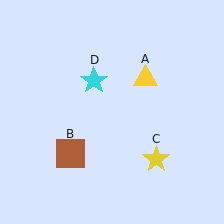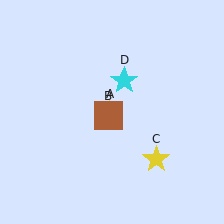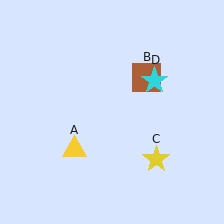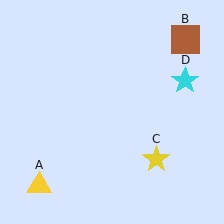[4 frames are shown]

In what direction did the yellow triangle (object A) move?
The yellow triangle (object A) moved down and to the left.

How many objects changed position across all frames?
3 objects changed position: yellow triangle (object A), brown square (object B), cyan star (object D).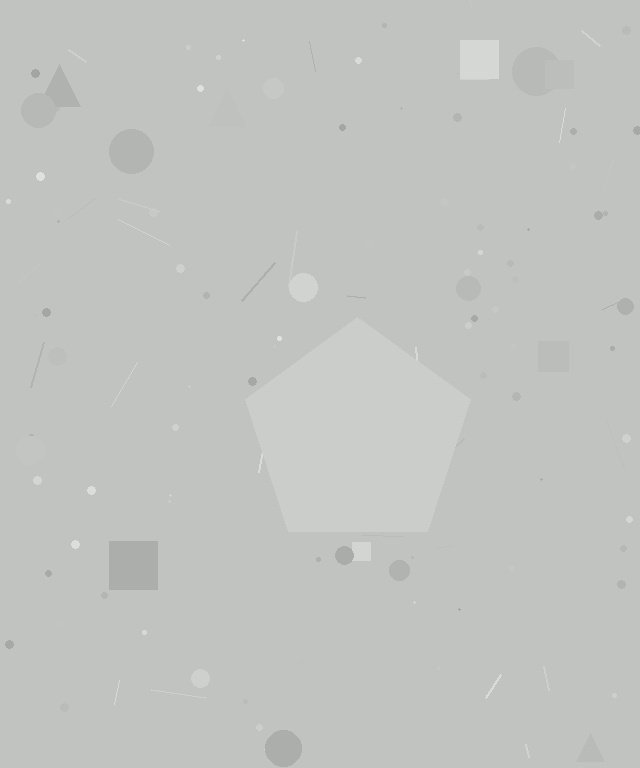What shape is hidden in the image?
A pentagon is hidden in the image.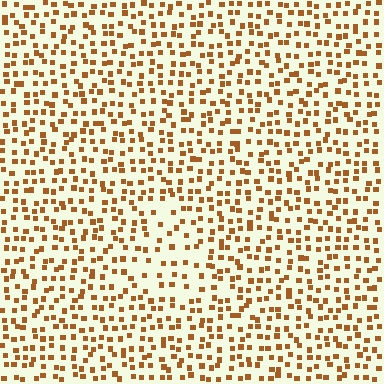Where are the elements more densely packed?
The elements are more densely packed outside the triangle boundary.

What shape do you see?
I see a triangle.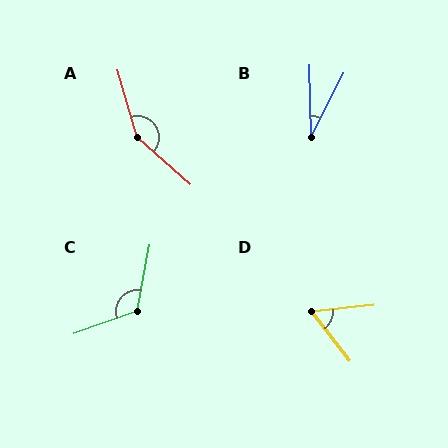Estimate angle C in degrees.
Approximately 120 degrees.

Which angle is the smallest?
B, at approximately 28 degrees.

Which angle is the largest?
A, at approximately 148 degrees.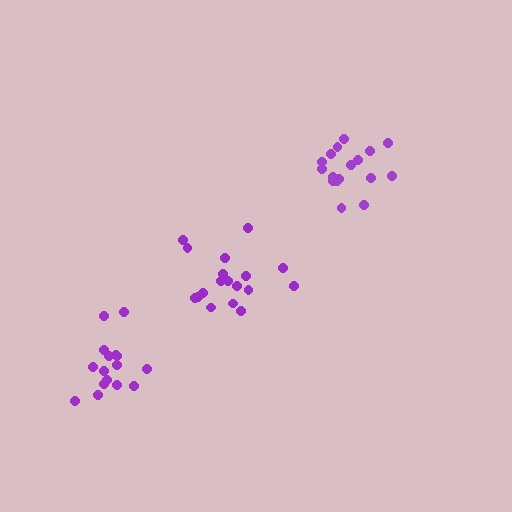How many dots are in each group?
Group 1: 18 dots, Group 2: 18 dots, Group 3: 16 dots (52 total).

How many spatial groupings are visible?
There are 3 spatial groupings.